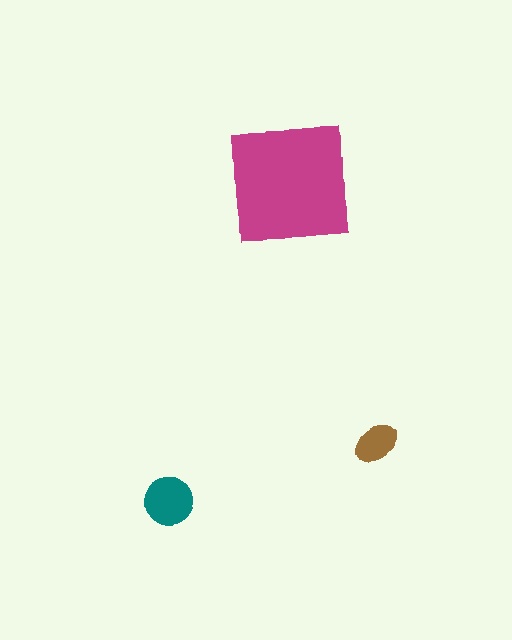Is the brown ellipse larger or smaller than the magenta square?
Smaller.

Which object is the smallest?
The brown ellipse.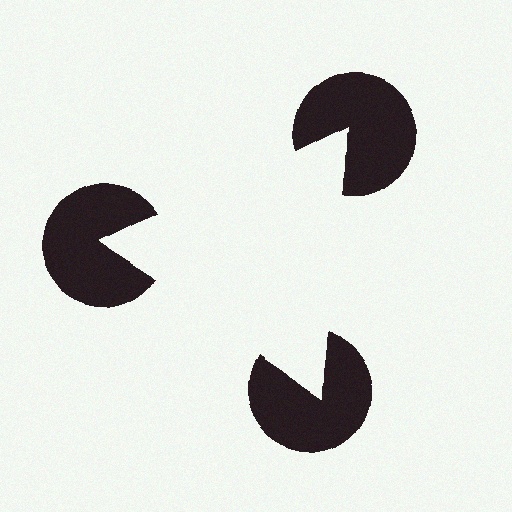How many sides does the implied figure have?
3 sides.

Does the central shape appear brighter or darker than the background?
It typically appears slightly brighter than the background, even though no actual brightness change is drawn.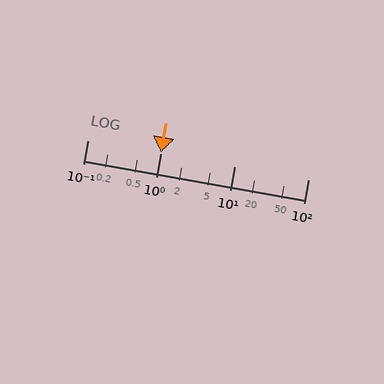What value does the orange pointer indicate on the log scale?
The pointer indicates approximately 0.99.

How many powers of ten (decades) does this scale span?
The scale spans 3 decades, from 0.1 to 100.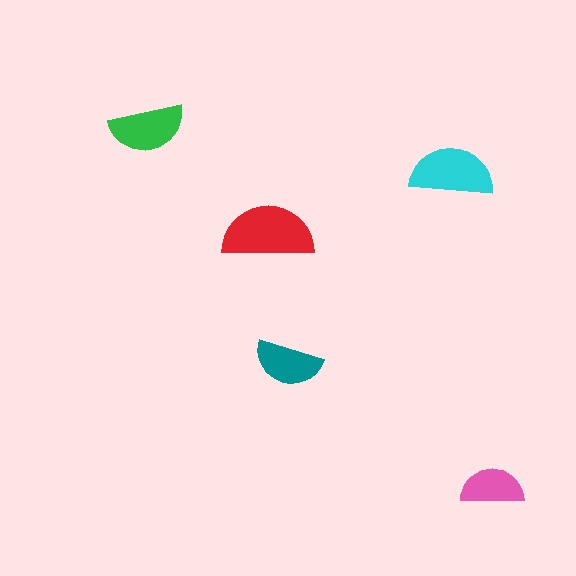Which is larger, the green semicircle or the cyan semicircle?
The cyan one.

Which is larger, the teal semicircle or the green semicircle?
The green one.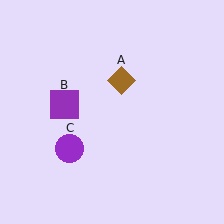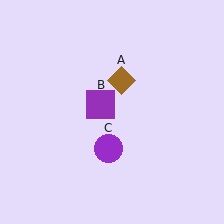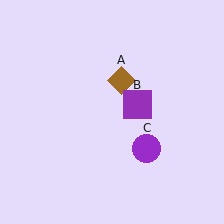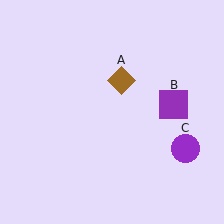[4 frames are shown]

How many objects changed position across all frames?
2 objects changed position: purple square (object B), purple circle (object C).